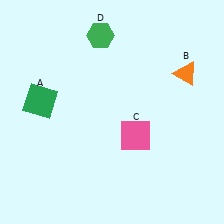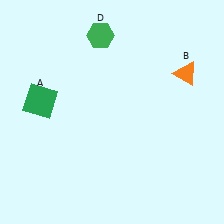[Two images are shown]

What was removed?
The pink square (C) was removed in Image 2.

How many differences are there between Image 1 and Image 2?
There is 1 difference between the two images.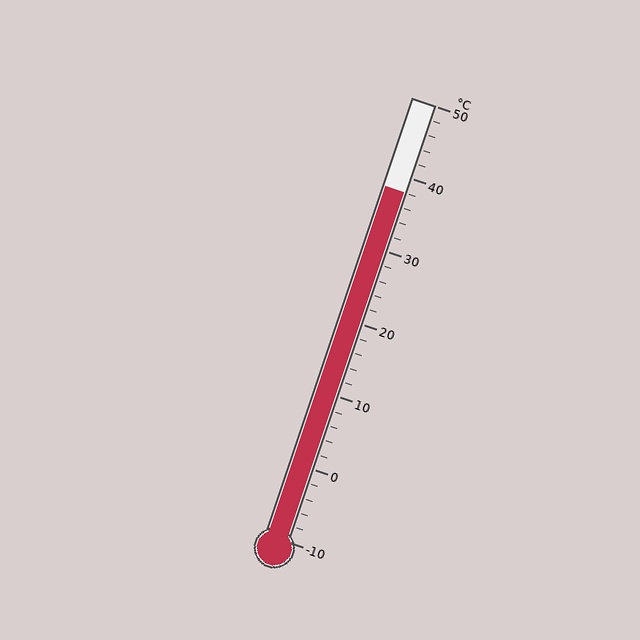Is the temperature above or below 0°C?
The temperature is above 0°C.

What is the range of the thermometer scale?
The thermometer scale ranges from -10°C to 50°C.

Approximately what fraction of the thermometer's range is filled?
The thermometer is filled to approximately 80% of its range.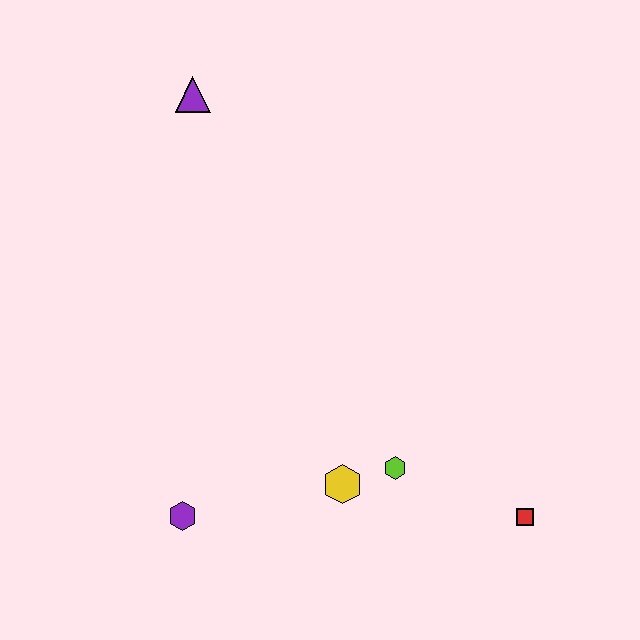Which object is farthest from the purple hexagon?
The purple triangle is farthest from the purple hexagon.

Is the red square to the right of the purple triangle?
Yes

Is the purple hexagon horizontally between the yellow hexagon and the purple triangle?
No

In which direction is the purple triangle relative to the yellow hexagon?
The purple triangle is above the yellow hexagon.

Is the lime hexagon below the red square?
No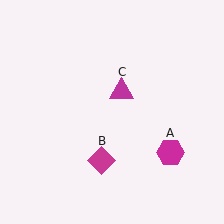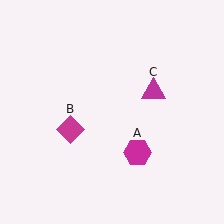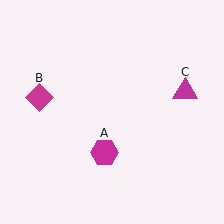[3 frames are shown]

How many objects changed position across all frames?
3 objects changed position: magenta hexagon (object A), magenta diamond (object B), magenta triangle (object C).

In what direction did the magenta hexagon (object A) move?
The magenta hexagon (object A) moved left.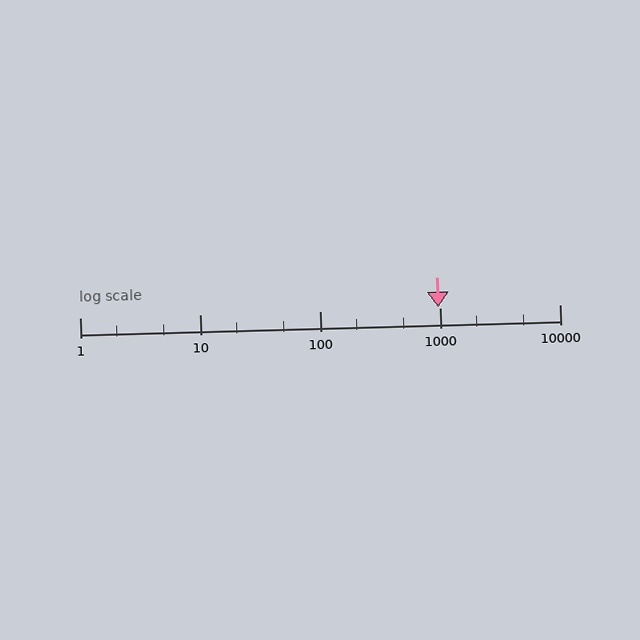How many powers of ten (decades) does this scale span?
The scale spans 4 decades, from 1 to 10000.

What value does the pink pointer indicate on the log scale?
The pointer indicates approximately 970.